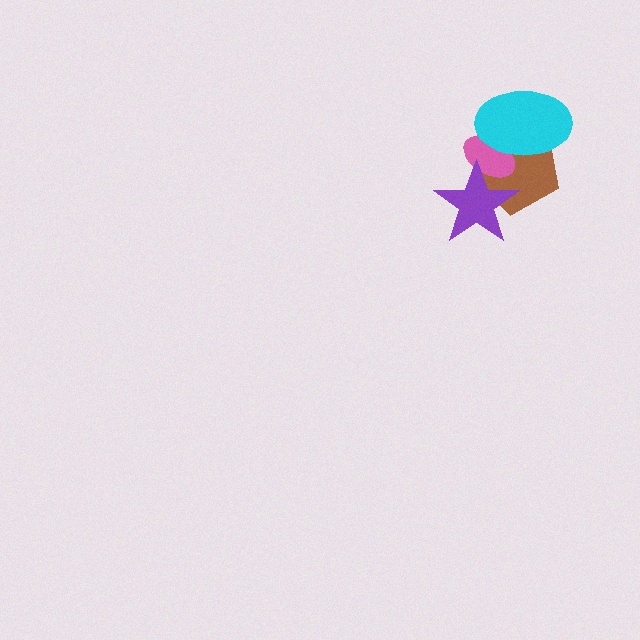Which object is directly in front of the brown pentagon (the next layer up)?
The pink ellipse is directly in front of the brown pentagon.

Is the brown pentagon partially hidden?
Yes, it is partially covered by another shape.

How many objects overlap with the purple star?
2 objects overlap with the purple star.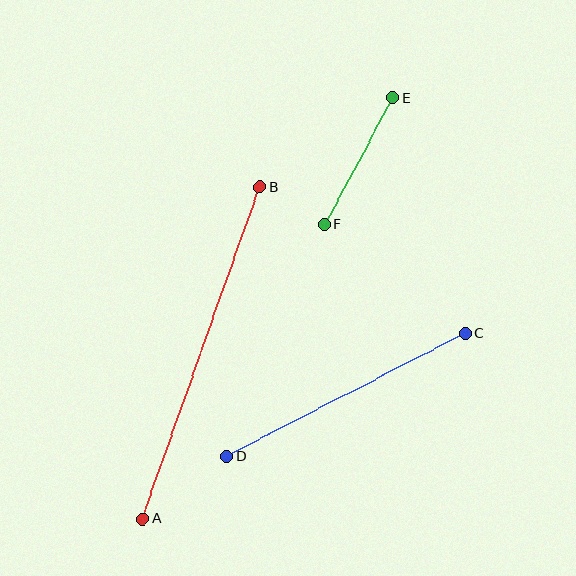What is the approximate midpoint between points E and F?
The midpoint is at approximately (358, 161) pixels.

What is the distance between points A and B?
The distance is approximately 352 pixels.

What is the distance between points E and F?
The distance is approximately 144 pixels.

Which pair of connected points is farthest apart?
Points A and B are farthest apart.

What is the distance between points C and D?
The distance is approximately 268 pixels.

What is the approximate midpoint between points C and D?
The midpoint is at approximately (346, 395) pixels.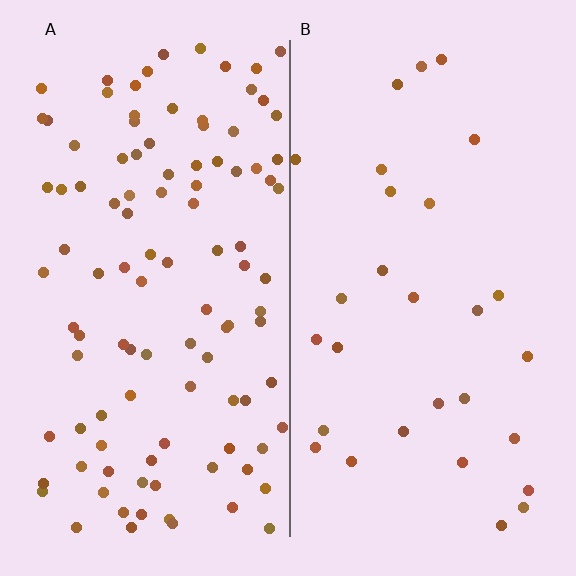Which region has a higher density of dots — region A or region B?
A (the left).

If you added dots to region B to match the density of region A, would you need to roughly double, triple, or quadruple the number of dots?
Approximately quadruple.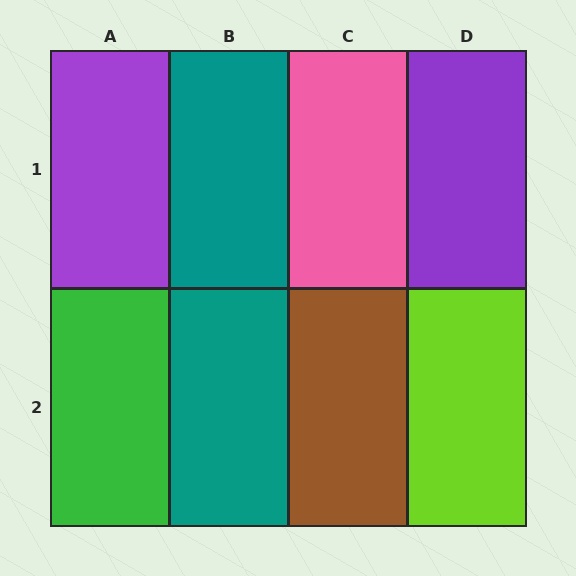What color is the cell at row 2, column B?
Teal.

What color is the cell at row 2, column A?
Green.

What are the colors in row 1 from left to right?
Purple, teal, pink, purple.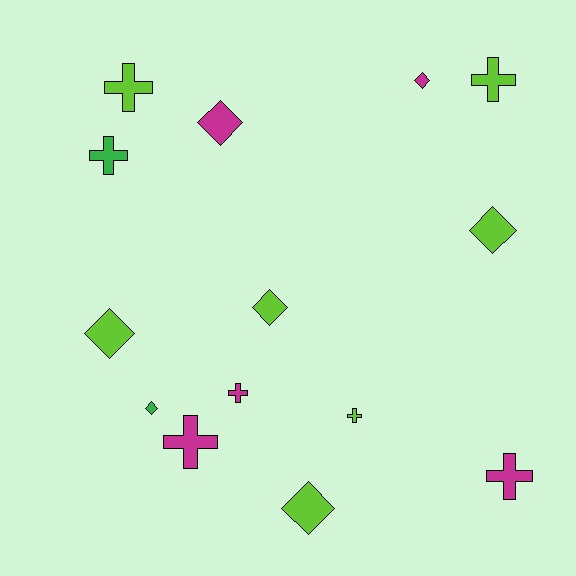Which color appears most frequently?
Lime, with 7 objects.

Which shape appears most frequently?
Diamond, with 7 objects.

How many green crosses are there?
There is 1 green cross.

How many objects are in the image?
There are 14 objects.